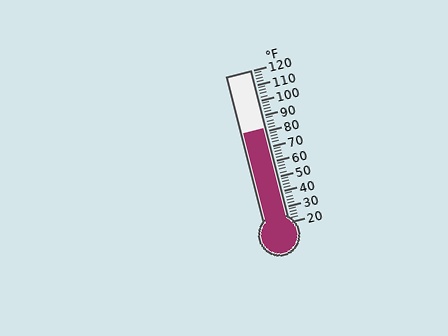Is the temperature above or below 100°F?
The temperature is below 100°F.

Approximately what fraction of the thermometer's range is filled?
The thermometer is filled to approximately 60% of its range.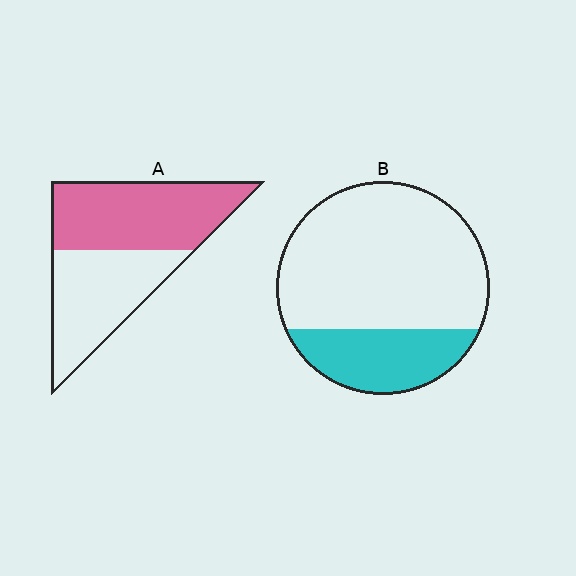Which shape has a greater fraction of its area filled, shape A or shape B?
Shape A.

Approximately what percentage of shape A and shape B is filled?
A is approximately 55% and B is approximately 25%.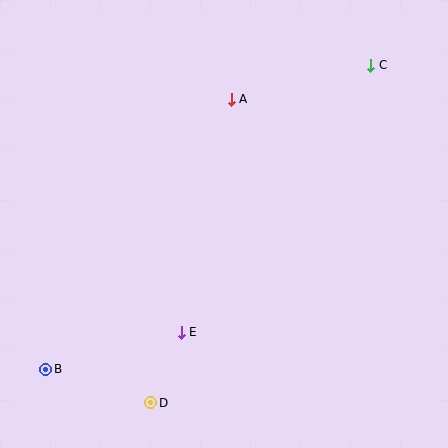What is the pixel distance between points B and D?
The distance between B and D is 110 pixels.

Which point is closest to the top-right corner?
Point C is closest to the top-right corner.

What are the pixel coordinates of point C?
Point C is at (371, 65).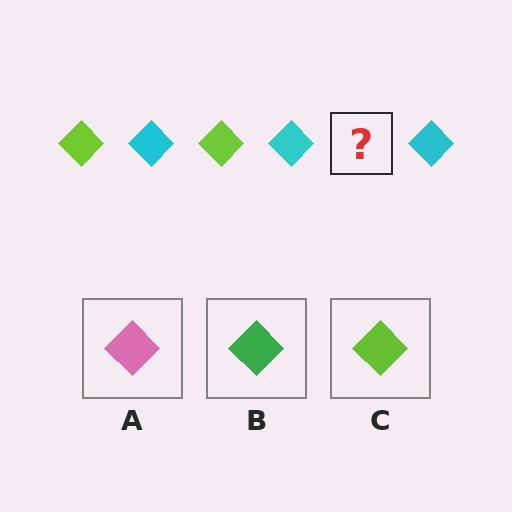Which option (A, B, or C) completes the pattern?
C.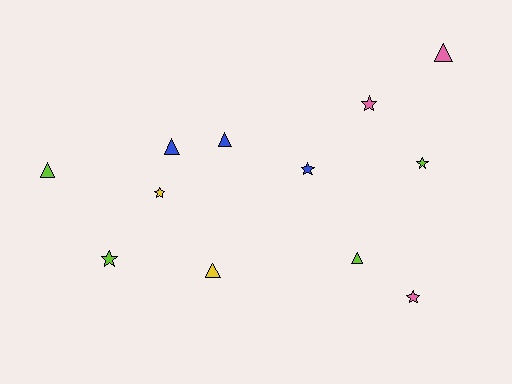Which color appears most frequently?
Lime, with 4 objects.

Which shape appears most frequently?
Star, with 6 objects.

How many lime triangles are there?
There are 2 lime triangles.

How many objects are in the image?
There are 12 objects.